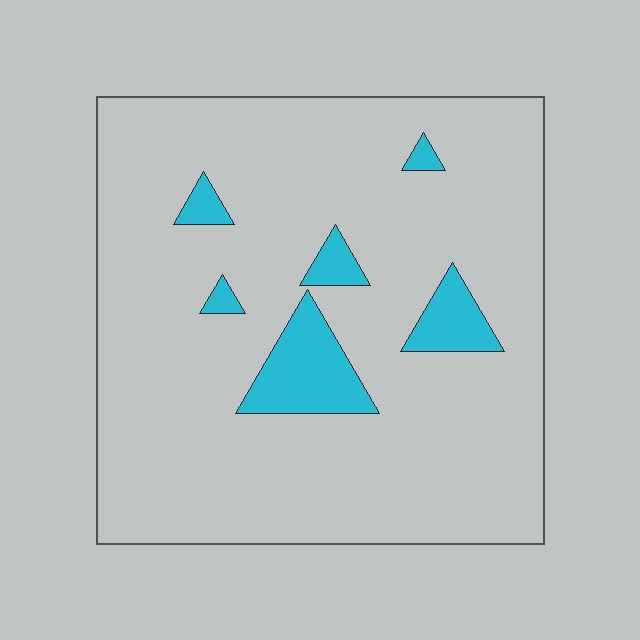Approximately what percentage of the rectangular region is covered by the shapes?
Approximately 10%.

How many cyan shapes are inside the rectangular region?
6.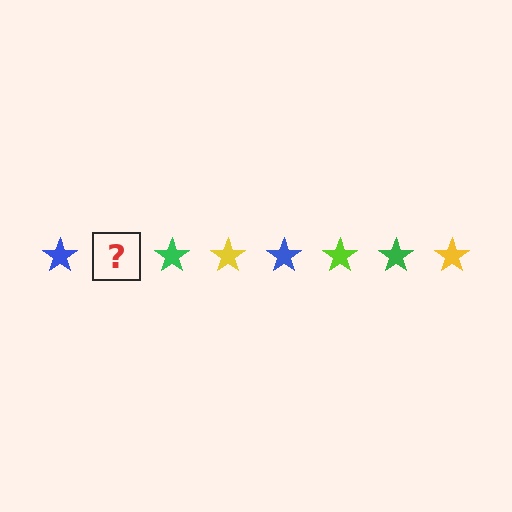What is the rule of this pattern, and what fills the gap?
The rule is that the pattern cycles through blue, lime, green, yellow stars. The gap should be filled with a lime star.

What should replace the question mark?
The question mark should be replaced with a lime star.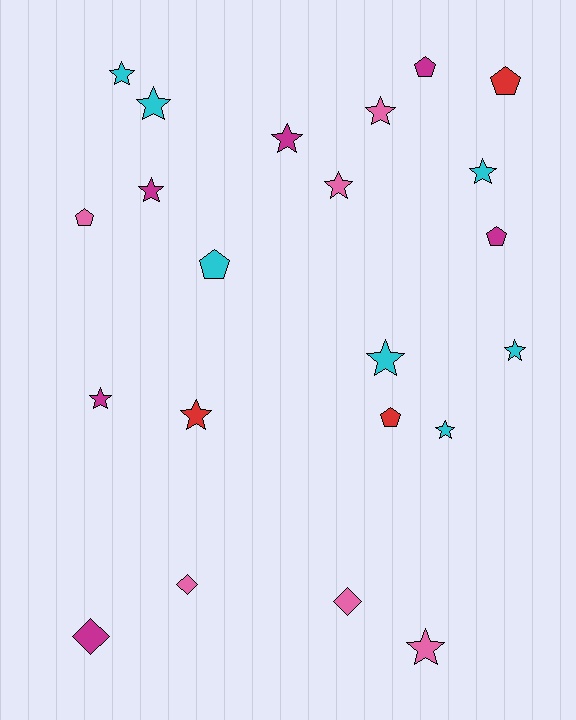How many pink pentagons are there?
There is 1 pink pentagon.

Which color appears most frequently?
Cyan, with 7 objects.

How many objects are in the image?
There are 22 objects.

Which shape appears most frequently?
Star, with 13 objects.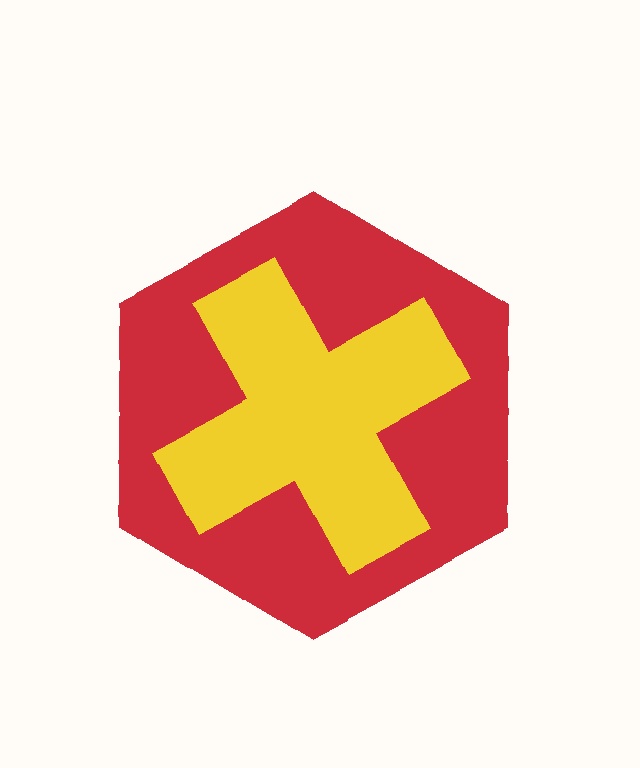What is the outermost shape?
The red hexagon.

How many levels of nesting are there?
2.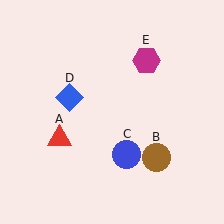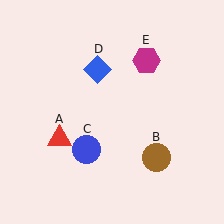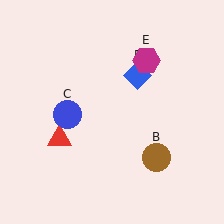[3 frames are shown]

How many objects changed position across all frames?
2 objects changed position: blue circle (object C), blue diamond (object D).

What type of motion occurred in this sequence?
The blue circle (object C), blue diamond (object D) rotated clockwise around the center of the scene.